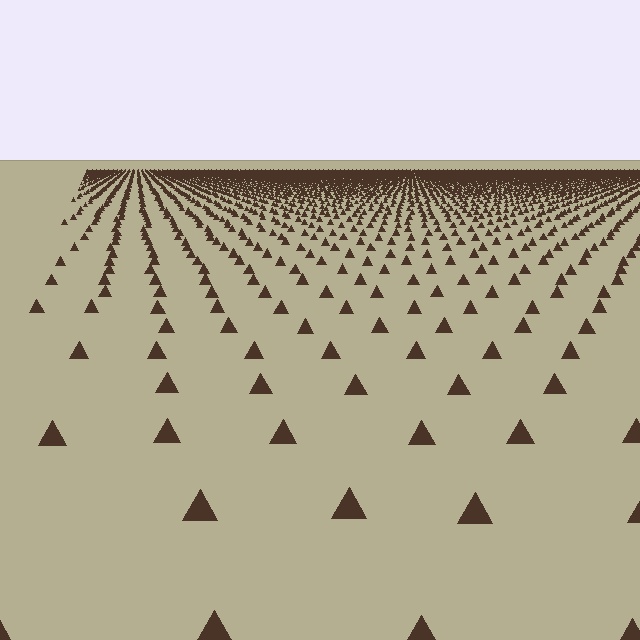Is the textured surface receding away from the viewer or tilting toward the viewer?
The surface is receding away from the viewer. Texture elements get smaller and denser toward the top.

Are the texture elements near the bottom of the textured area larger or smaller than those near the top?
Larger. Near the bottom, elements are closer to the viewer and appear at a bigger on-screen size.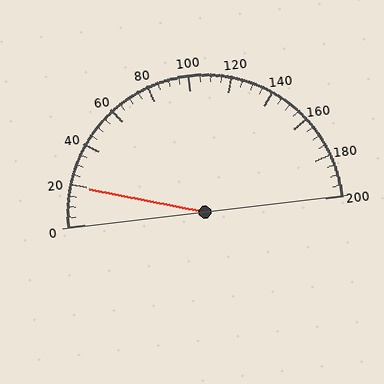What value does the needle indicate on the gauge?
The needle indicates approximately 20.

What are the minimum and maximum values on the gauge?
The gauge ranges from 0 to 200.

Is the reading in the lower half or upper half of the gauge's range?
The reading is in the lower half of the range (0 to 200).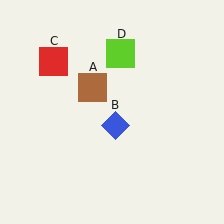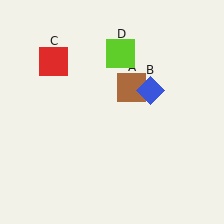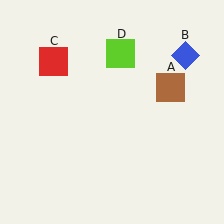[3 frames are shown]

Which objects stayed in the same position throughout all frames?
Red square (object C) and lime square (object D) remained stationary.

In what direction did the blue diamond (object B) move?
The blue diamond (object B) moved up and to the right.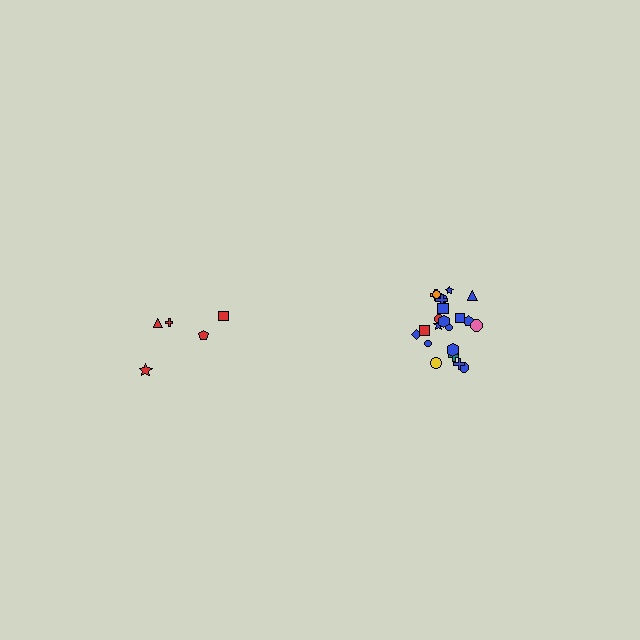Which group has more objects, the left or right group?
The right group.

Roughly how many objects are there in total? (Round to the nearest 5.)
Roughly 25 objects in total.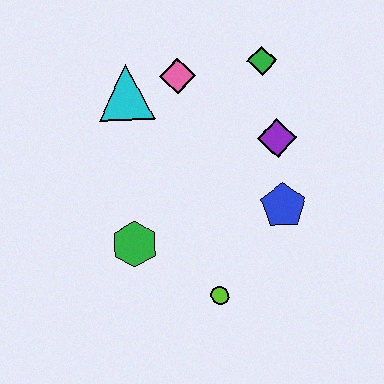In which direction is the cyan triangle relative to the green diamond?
The cyan triangle is to the left of the green diamond.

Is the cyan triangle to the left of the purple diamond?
Yes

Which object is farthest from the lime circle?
The green diamond is farthest from the lime circle.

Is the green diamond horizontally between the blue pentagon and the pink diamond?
Yes